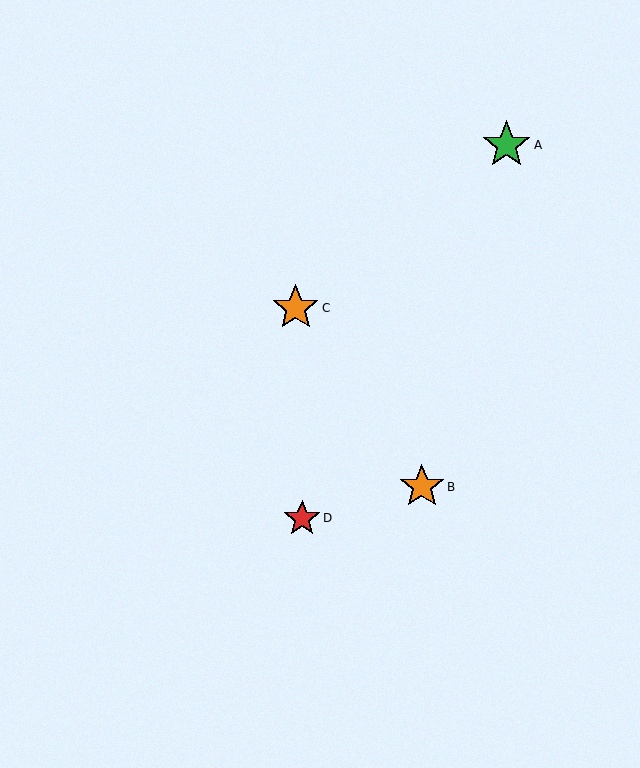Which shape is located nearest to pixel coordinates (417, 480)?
The orange star (labeled B) at (422, 487) is nearest to that location.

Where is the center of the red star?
The center of the red star is at (302, 518).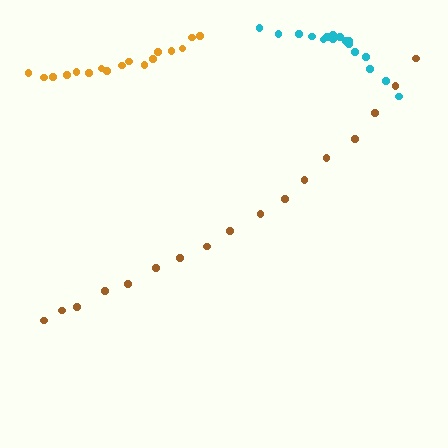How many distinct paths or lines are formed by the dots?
There are 3 distinct paths.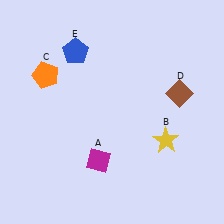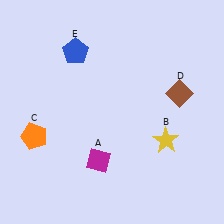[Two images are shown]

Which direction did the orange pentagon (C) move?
The orange pentagon (C) moved down.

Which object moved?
The orange pentagon (C) moved down.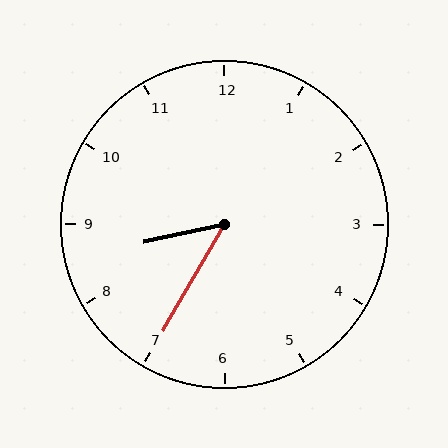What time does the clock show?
8:35.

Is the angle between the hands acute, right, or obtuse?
It is acute.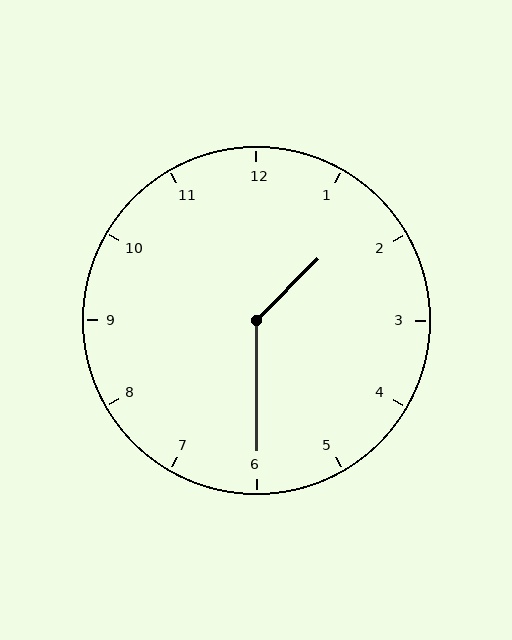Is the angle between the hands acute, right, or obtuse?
It is obtuse.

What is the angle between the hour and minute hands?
Approximately 135 degrees.